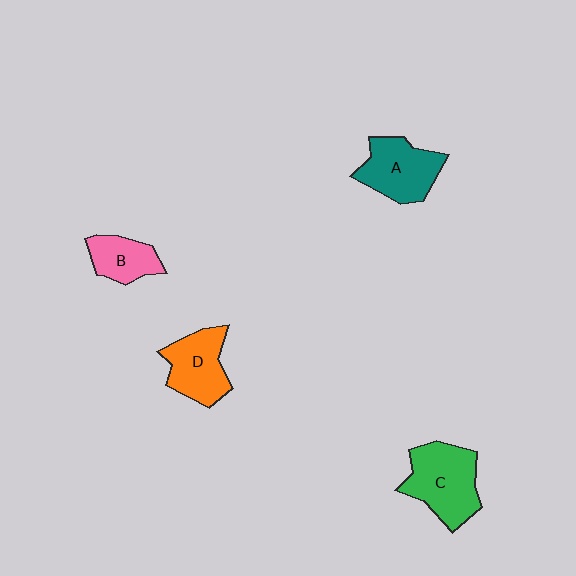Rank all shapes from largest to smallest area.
From largest to smallest: C (green), A (teal), D (orange), B (pink).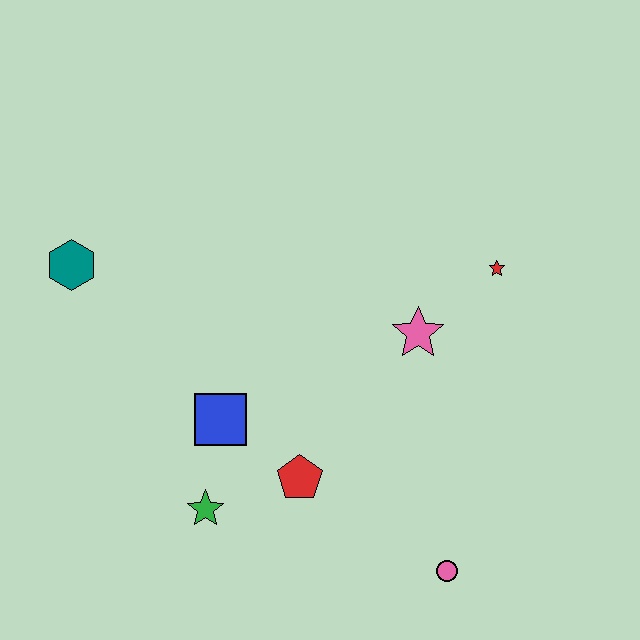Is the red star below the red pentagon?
No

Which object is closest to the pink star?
The red star is closest to the pink star.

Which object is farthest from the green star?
The red star is farthest from the green star.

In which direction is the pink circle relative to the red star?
The pink circle is below the red star.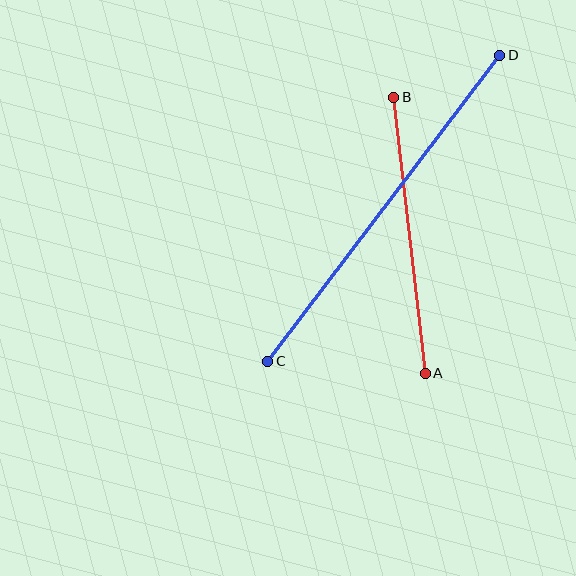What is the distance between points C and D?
The distance is approximately 384 pixels.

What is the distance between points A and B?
The distance is approximately 278 pixels.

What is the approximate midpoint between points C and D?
The midpoint is at approximately (384, 208) pixels.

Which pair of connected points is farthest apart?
Points C and D are farthest apart.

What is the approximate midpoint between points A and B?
The midpoint is at approximately (409, 235) pixels.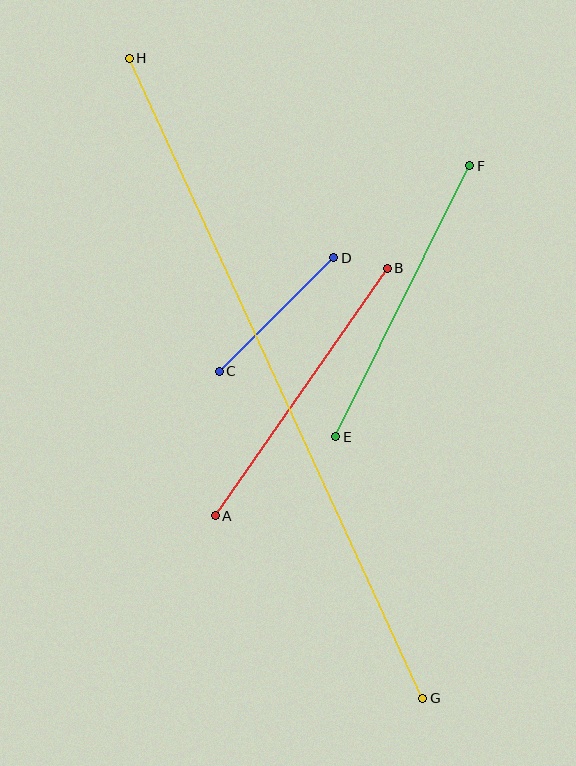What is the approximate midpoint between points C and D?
The midpoint is at approximately (277, 315) pixels.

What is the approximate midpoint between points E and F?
The midpoint is at approximately (403, 301) pixels.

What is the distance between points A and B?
The distance is approximately 301 pixels.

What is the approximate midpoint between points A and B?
The midpoint is at approximately (301, 392) pixels.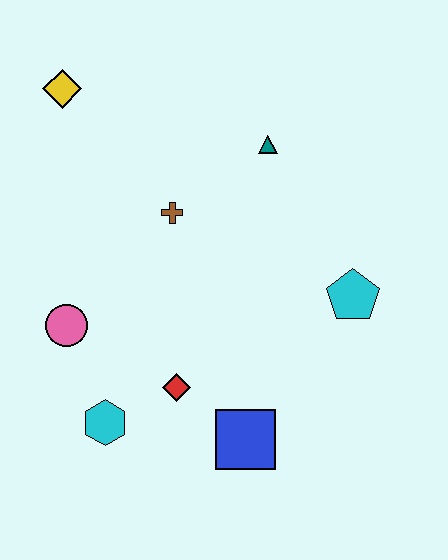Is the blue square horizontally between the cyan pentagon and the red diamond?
Yes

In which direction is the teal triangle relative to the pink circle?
The teal triangle is to the right of the pink circle.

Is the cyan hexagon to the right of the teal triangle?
No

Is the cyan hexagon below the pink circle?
Yes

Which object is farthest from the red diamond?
The yellow diamond is farthest from the red diamond.